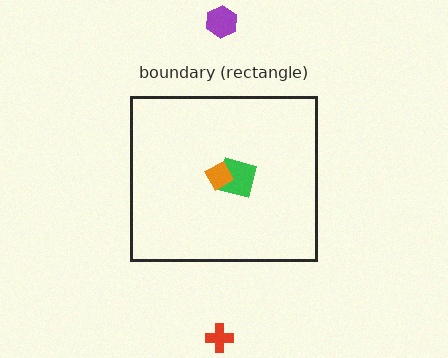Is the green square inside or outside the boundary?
Inside.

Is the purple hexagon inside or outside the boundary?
Outside.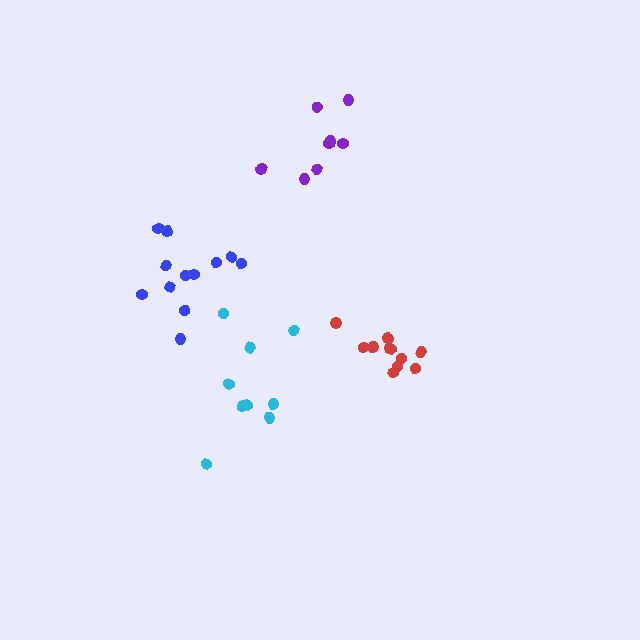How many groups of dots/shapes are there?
There are 4 groups.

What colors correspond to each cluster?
The clusters are colored: blue, purple, cyan, red.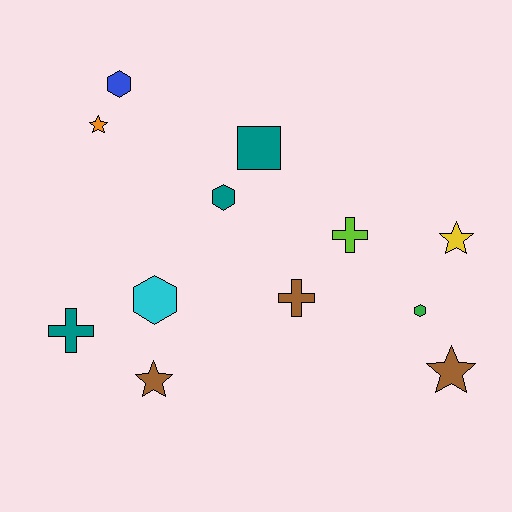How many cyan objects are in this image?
There is 1 cyan object.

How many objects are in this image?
There are 12 objects.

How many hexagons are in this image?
There are 4 hexagons.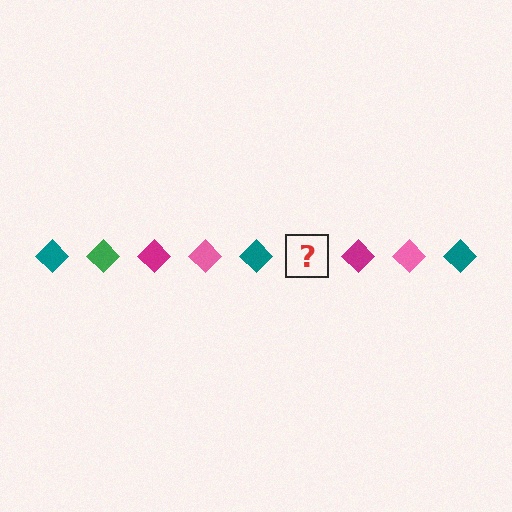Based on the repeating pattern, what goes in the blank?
The blank should be a green diamond.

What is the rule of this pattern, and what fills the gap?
The rule is that the pattern cycles through teal, green, magenta, pink diamonds. The gap should be filled with a green diamond.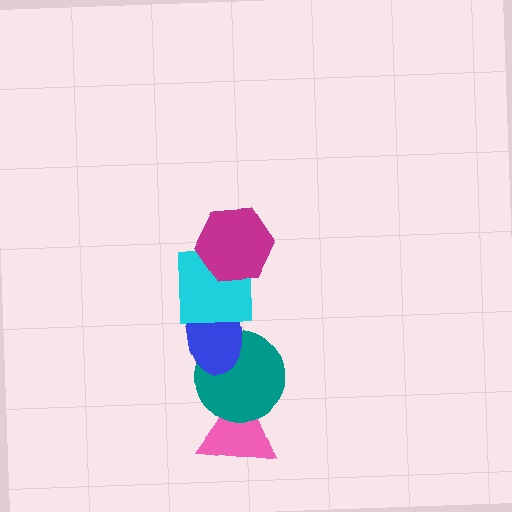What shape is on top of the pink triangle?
The teal circle is on top of the pink triangle.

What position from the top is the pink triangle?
The pink triangle is 5th from the top.